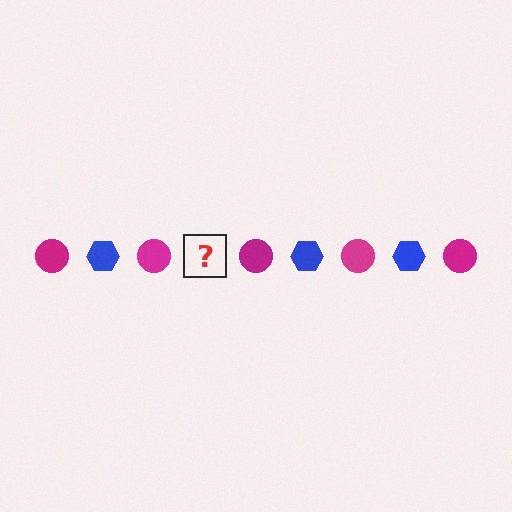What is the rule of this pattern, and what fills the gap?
The rule is that the pattern alternates between magenta circle and blue hexagon. The gap should be filled with a blue hexagon.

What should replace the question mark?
The question mark should be replaced with a blue hexagon.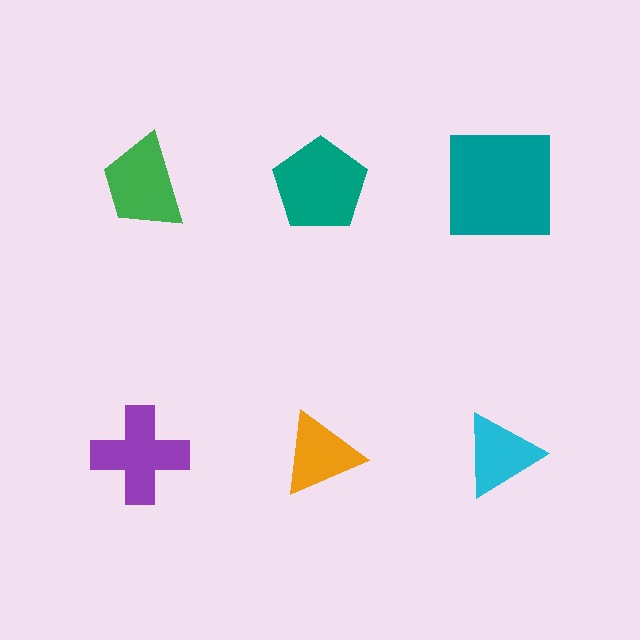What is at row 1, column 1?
A green trapezoid.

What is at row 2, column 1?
A purple cross.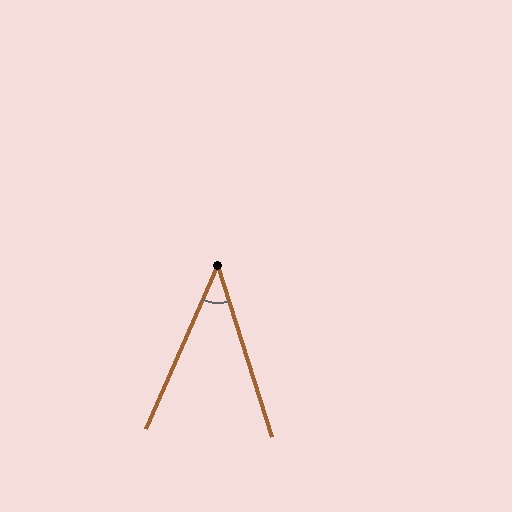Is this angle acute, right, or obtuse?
It is acute.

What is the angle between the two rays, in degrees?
Approximately 41 degrees.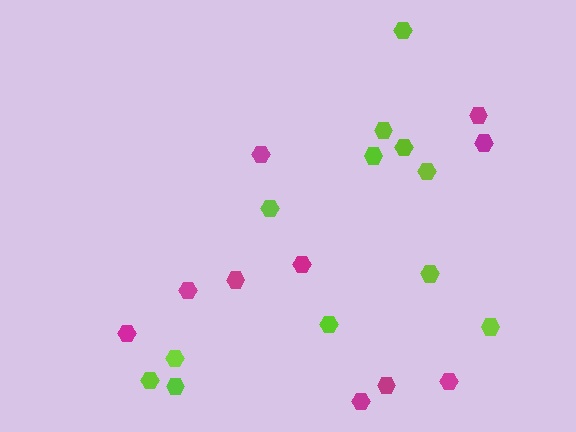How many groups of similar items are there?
There are 2 groups: one group of lime hexagons (12) and one group of magenta hexagons (10).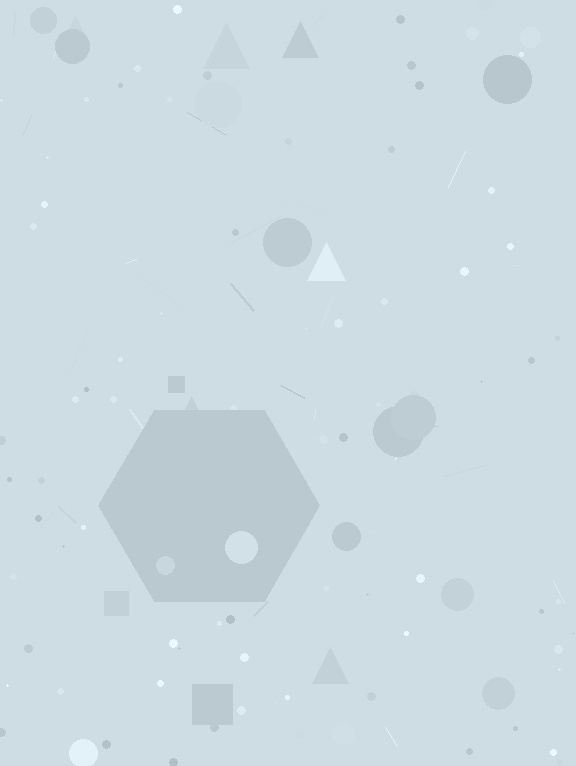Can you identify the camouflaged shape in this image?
The camouflaged shape is a hexagon.